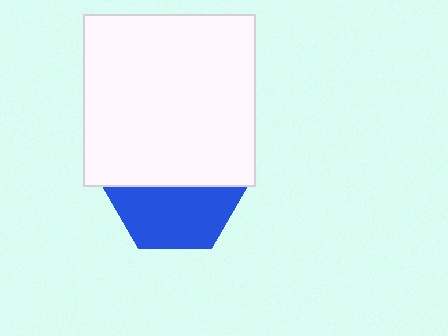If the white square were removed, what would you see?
You would see the complete blue hexagon.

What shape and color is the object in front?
The object in front is a white square.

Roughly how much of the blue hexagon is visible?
About half of it is visible (roughly 47%).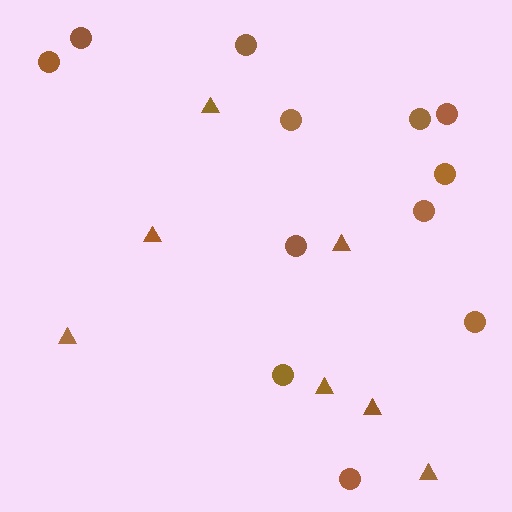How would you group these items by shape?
There are 2 groups: one group of triangles (7) and one group of circles (12).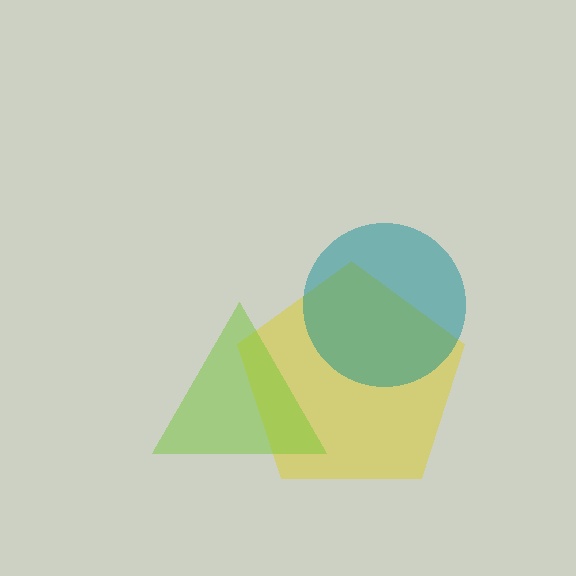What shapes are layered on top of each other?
The layered shapes are: a yellow pentagon, a lime triangle, a teal circle.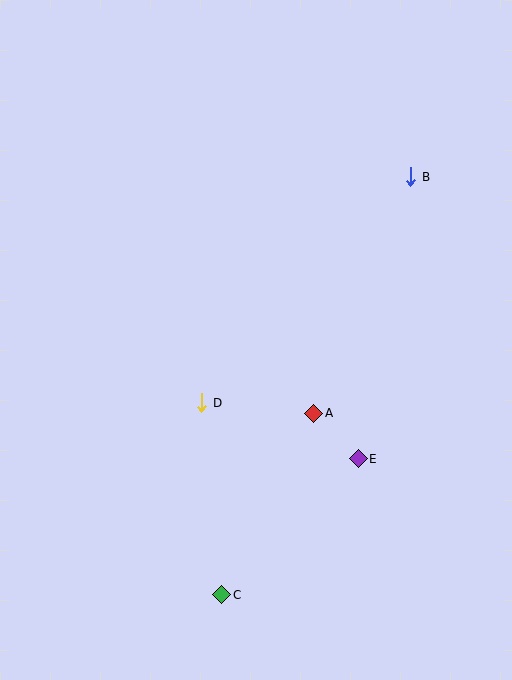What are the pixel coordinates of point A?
Point A is at (314, 413).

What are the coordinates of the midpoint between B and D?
The midpoint between B and D is at (306, 290).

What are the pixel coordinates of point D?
Point D is at (202, 403).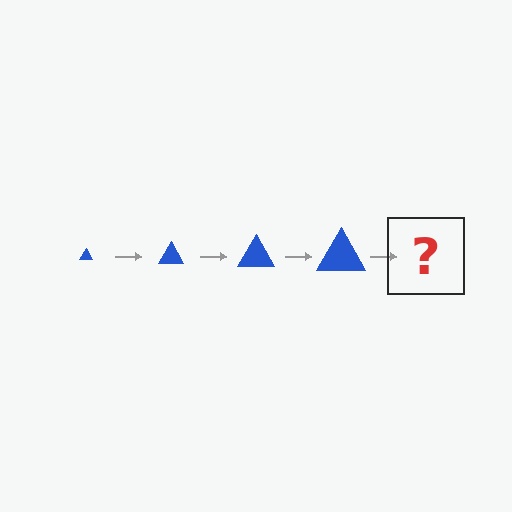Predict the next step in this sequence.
The next step is a blue triangle, larger than the previous one.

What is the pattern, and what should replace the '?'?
The pattern is that the triangle gets progressively larger each step. The '?' should be a blue triangle, larger than the previous one.